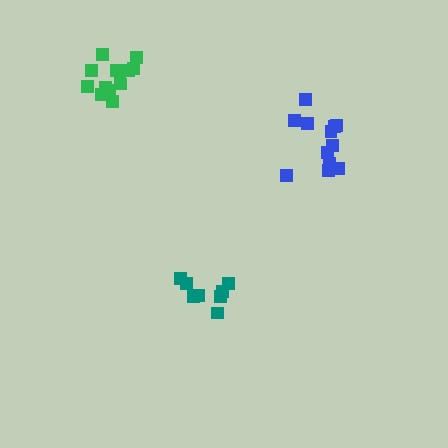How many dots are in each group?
Group 1: 13 dots, Group 2: 13 dots, Group 3: 8 dots (34 total).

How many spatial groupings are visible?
There are 3 spatial groupings.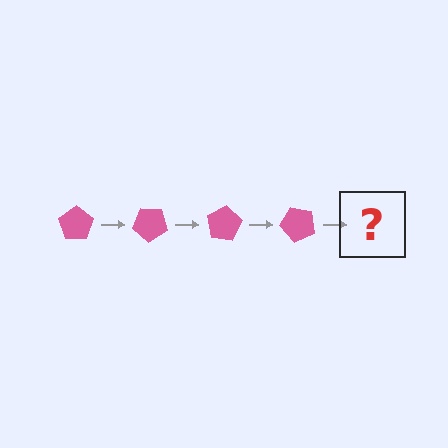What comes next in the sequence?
The next element should be a pink pentagon rotated 160 degrees.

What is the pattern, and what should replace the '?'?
The pattern is that the pentagon rotates 40 degrees each step. The '?' should be a pink pentagon rotated 160 degrees.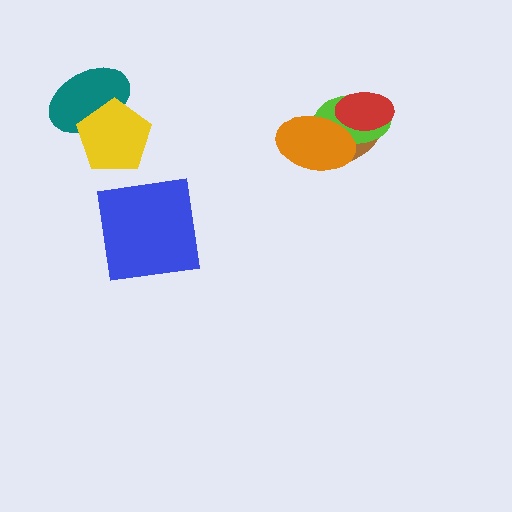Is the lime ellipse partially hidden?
Yes, it is partially covered by another shape.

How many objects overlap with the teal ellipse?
1 object overlaps with the teal ellipse.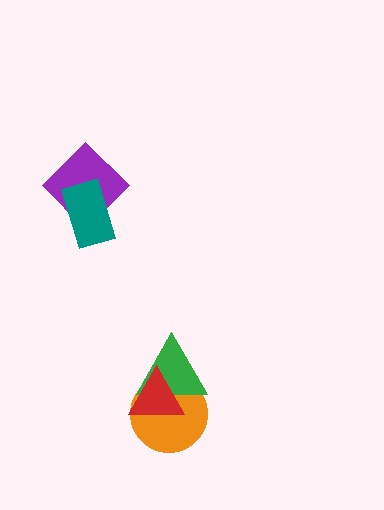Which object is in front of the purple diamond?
The teal rectangle is in front of the purple diamond.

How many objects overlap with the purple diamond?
1 object overlaps with the purple diamond.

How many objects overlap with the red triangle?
2 objects overlap with the red triangle.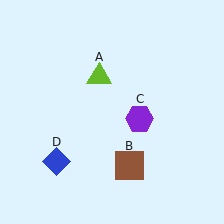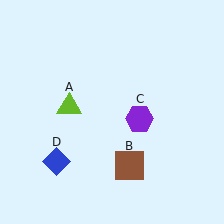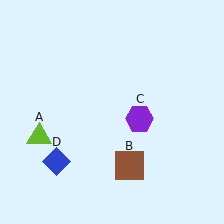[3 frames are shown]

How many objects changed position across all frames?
1 object changed position: lime triangle (object A).